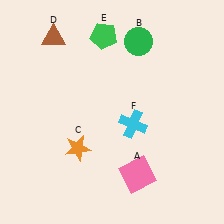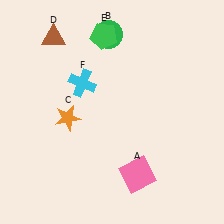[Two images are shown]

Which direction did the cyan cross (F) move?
The cyan cross (F) moved left.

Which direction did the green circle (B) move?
The green circle (B) moved left.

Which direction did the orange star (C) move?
The orange star (C) moved up.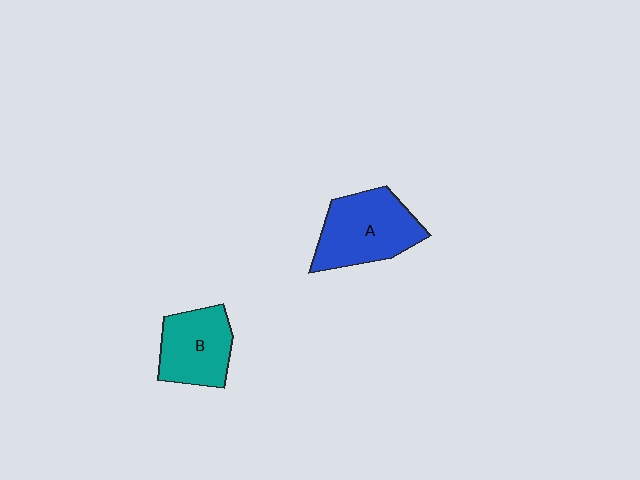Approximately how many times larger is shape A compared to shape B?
Approximately 1.2 times.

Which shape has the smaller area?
Shape B (teal).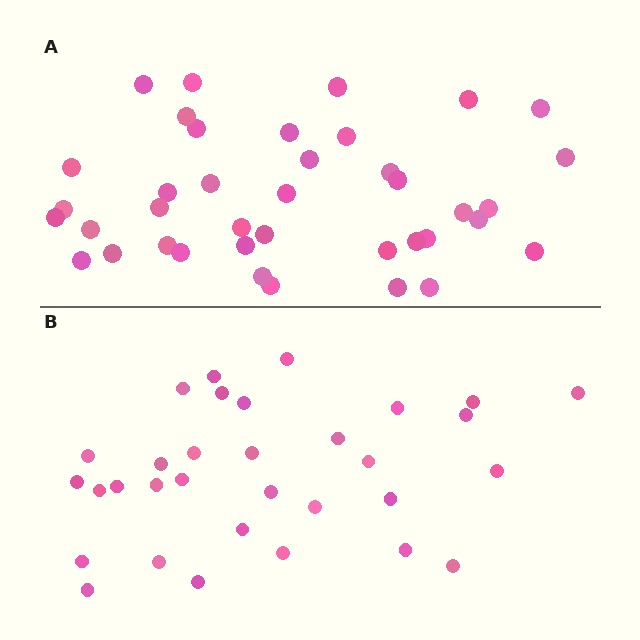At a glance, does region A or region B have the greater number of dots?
Region A (the top region) has more dots.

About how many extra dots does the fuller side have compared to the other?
Region A has roughly 8 or so more dots than region B.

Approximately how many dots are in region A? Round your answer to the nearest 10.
About 40 dots. (The exact count is 39, which rounds to 40.)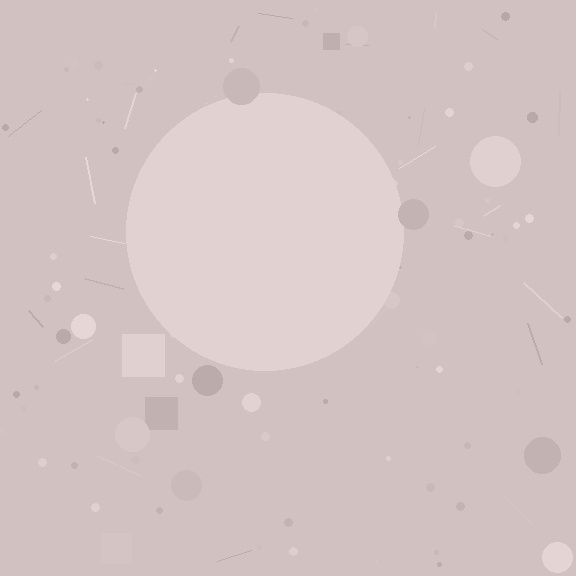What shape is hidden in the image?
A circle is hidden in the image.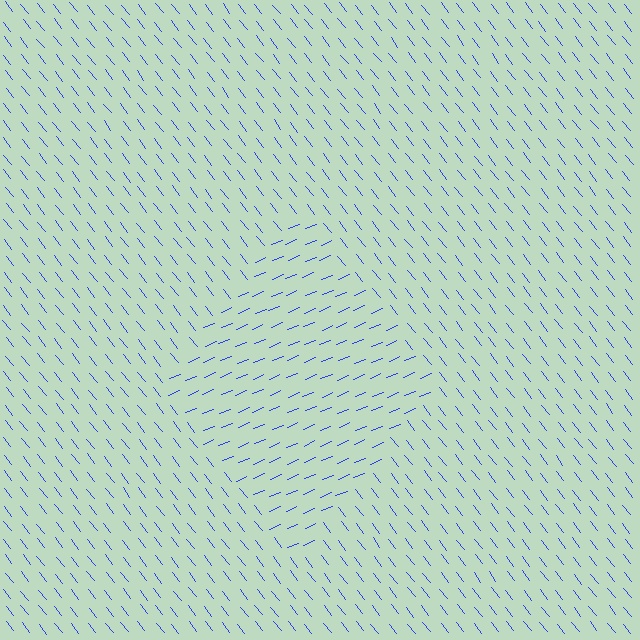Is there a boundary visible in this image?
Yes, there is a texture boundary formed by a change in line orientation.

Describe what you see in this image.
The image is filled with small blue line segments. A diamond region in the image has lines oriented differently from the surrounding lines, creating a visible texture boundary.